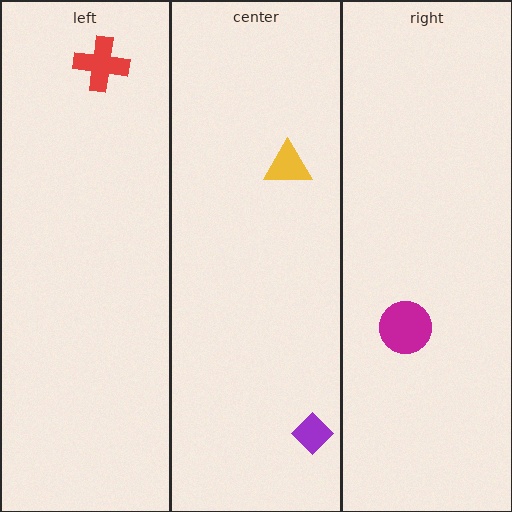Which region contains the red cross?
The left region.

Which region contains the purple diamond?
The center region.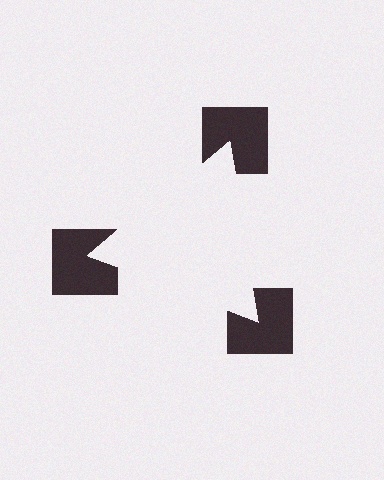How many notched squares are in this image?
There are 3 — one at each vertex of the illusory triangle.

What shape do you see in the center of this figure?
An illusory triangle — its edges are inferred from the aligned wedge cuts in the notched squares, not physically drawn.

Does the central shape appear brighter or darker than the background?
It typically appears slightly brighter than the background, even though no actual brightness change is drawn.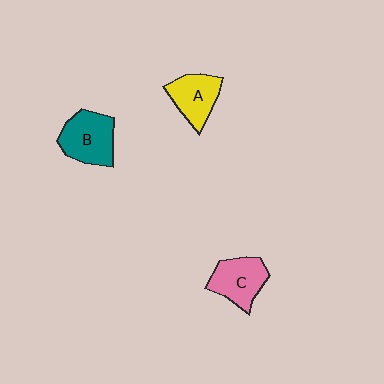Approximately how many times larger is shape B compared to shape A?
Approximately 1.2 times.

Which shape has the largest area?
Shape B (teal).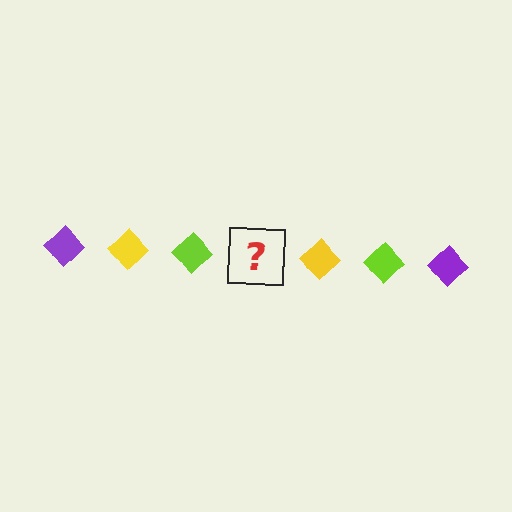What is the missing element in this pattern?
The missing element is a purple diamond.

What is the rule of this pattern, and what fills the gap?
The rule is that the pattern cycles through purple, yellow, lime diamonds. The gap should be filled with a purple diamond.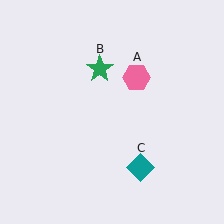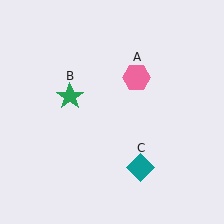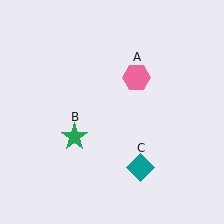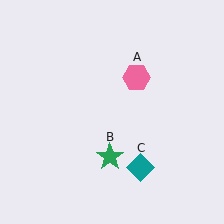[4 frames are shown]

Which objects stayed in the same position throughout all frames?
Pink hexagon (object A) and teal diamond (object C) remained stationary.